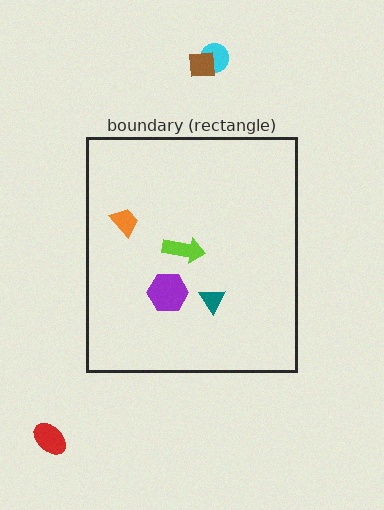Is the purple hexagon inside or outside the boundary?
Inside.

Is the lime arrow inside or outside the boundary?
Inside.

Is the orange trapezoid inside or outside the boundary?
Inside.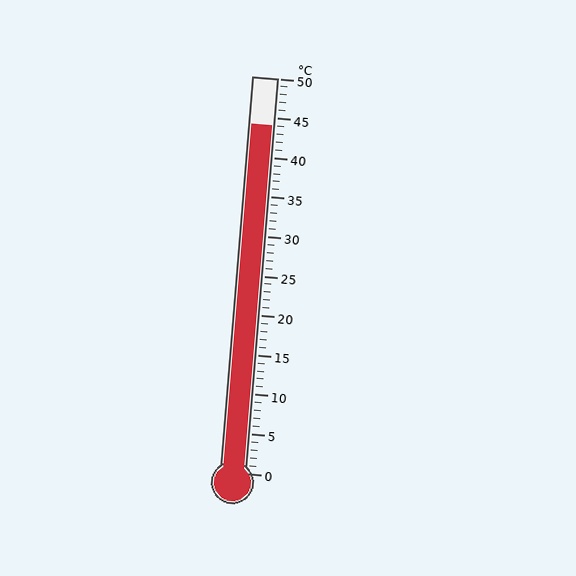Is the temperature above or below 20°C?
The temperature is above 20°C.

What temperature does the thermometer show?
The thermometer shows approximately 44°C.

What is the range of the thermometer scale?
The thermometer scale ranges from 0°C to 50°C.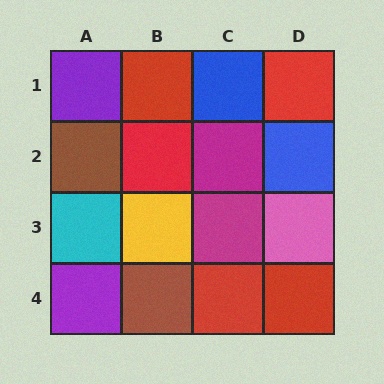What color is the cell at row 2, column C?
Magenta.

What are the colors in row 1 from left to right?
Purple, red, blue, red.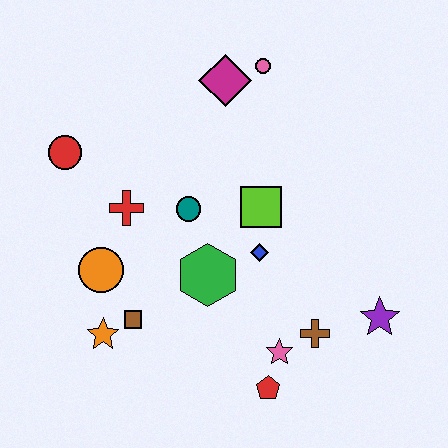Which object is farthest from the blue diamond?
The red circle is farthest from the blue diamond.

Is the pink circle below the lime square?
No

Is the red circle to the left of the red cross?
Yes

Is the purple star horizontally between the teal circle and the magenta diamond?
No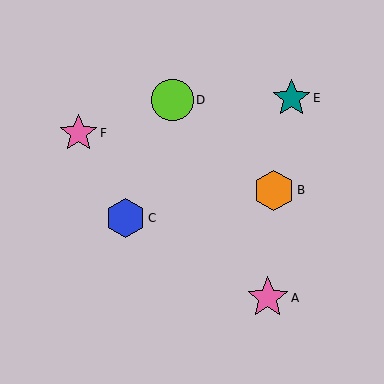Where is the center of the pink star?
The center of the pink star is at (78, 133).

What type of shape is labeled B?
Shape B is an orange hexagon.